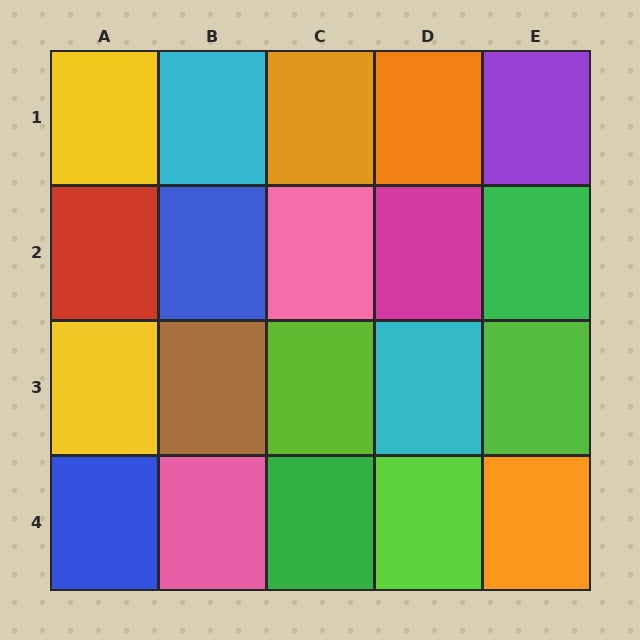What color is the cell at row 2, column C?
Pink.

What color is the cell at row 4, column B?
Pink.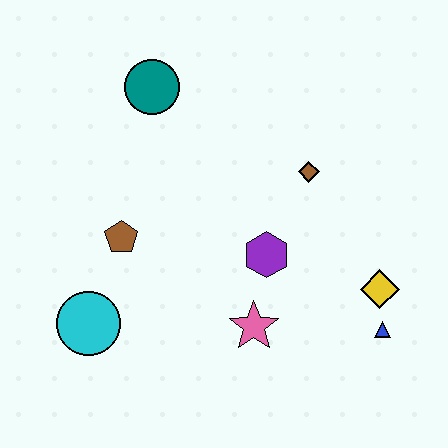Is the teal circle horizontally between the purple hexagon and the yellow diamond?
No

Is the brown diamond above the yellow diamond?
Yes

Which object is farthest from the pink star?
The teal circle is farthest from the pink star.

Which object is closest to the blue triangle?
The yellow diamond is closest to the blue triangle.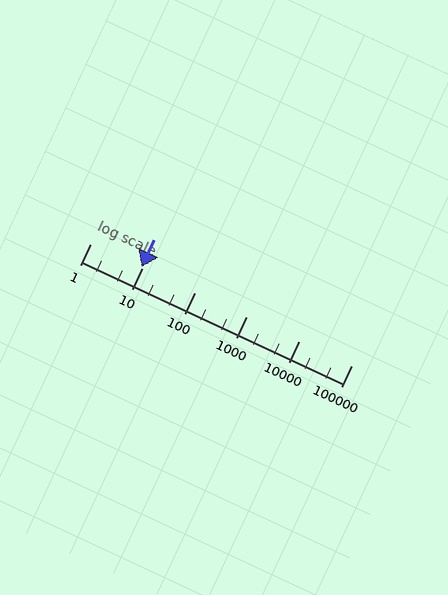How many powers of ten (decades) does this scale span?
The scale spans 5 decades, from 1 to 100000.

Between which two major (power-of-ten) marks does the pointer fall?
The pointer is between 1 and 10.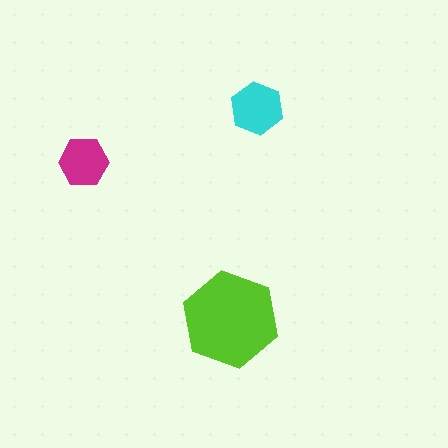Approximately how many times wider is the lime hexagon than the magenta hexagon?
About 2 times wider.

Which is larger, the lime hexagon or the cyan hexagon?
The lime one.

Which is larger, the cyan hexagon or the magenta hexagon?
The cyan one.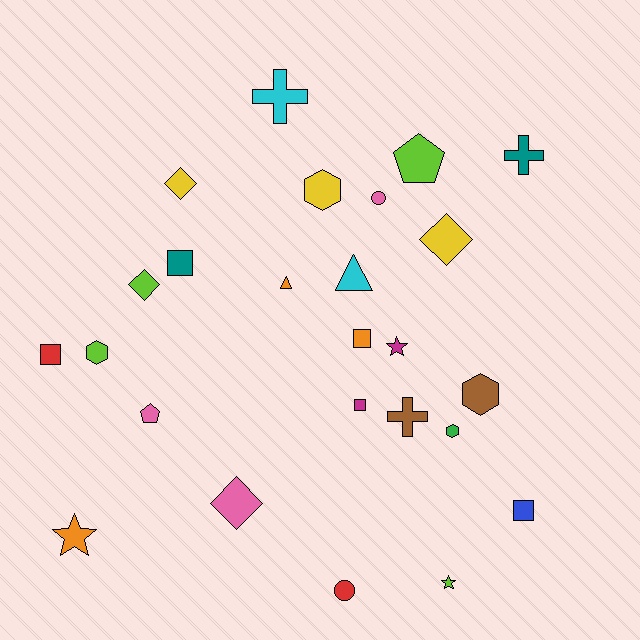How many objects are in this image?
There are 25 objects.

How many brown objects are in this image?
There are 2 brown objects.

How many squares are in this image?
There are 5 squares.